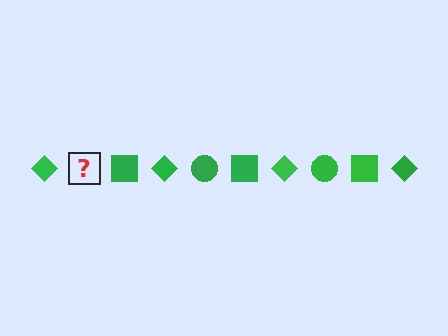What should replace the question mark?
The question mark should be replaced with a green circle.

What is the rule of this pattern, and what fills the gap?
The rule is that the pattern cycles through diamond, circle, square shapes in green. The gap should be filled with a green circle.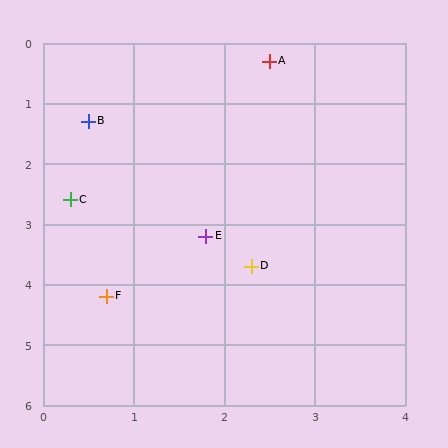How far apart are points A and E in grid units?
Points A and E are about 3.0 grid units apart.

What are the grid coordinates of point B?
Point B is at approximately (0.5, 1.3).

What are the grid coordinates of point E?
Point E is at approximately (1.8, 3.2).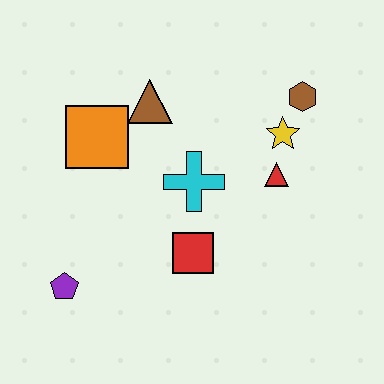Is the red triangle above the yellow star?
No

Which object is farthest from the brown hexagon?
The purple pentagon is farthest from the brown hexagon.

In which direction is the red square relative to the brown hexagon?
The red square is below the brown hexagon.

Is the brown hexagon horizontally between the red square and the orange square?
No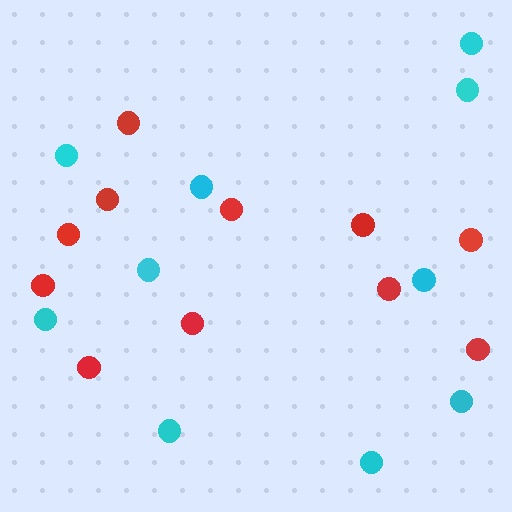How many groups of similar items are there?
There are 2 groups: one group of cyan circles (10) and one group of red circles (11).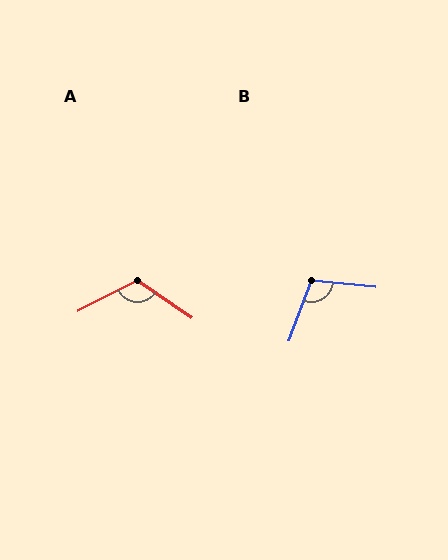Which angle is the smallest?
B, at approximately 105 degrees.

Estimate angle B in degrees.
Approximately 105 degrees.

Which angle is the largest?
A, at approximately 118 degrees.